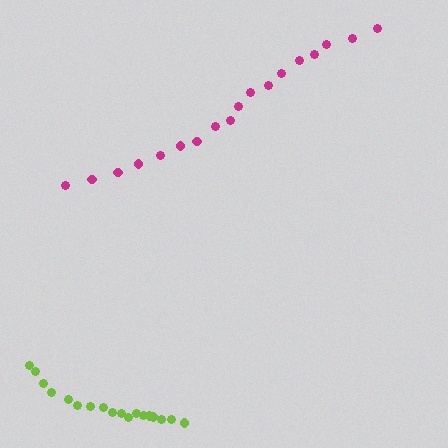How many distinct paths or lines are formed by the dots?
There are 2 distinct paths.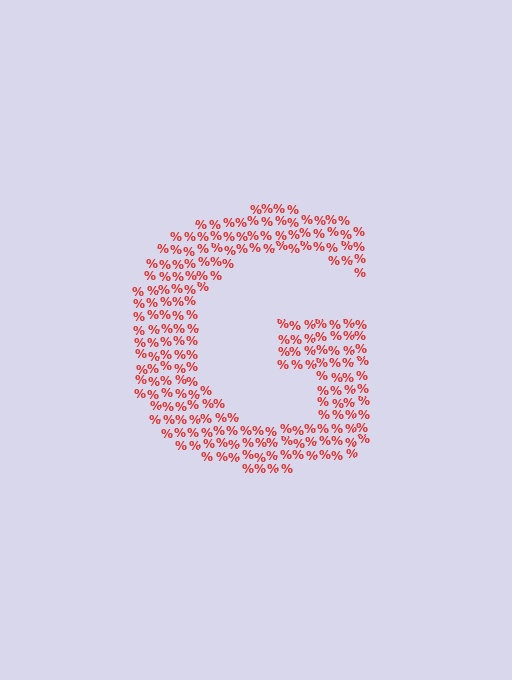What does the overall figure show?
The overall figure shows the letter G.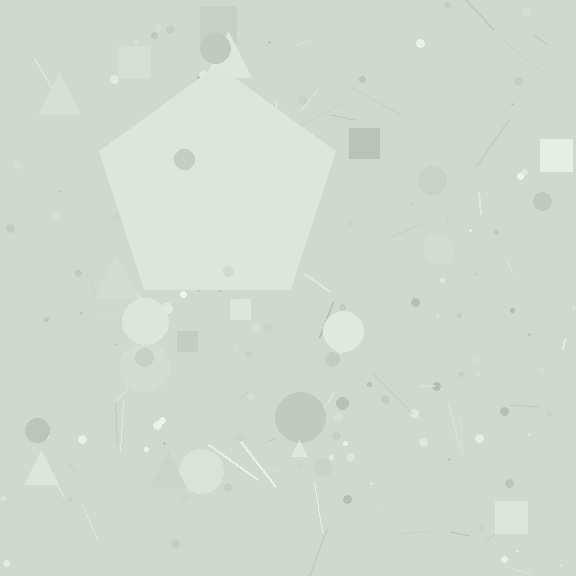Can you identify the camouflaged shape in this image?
The camouflaged shape is a pentagon.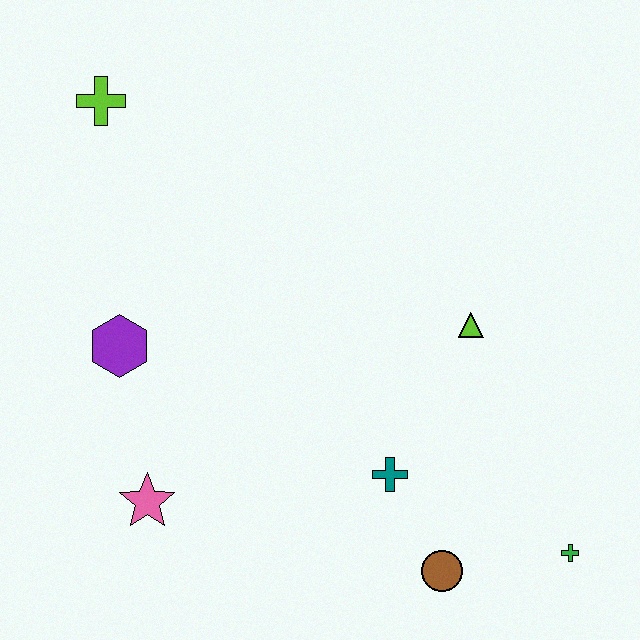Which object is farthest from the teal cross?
The lime cross is farthest from the teal cross.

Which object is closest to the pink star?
The purple hexagon is closest to the pink star.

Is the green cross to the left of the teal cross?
No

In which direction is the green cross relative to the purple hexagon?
The green cross is to the right of the purple hexagon.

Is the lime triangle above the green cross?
Yes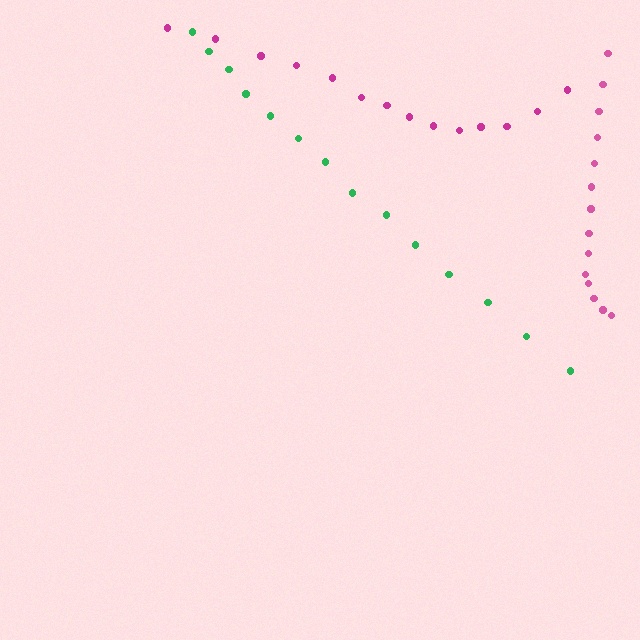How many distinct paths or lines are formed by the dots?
There are 3 distinct paths.